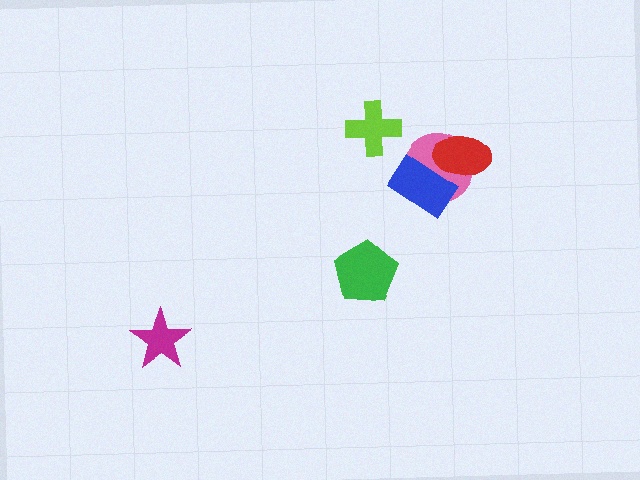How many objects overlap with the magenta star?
0 objects overlap with the magenta star.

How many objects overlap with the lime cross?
0 objects overlap with the lime cross.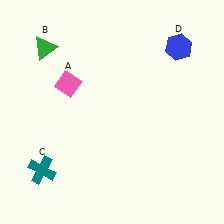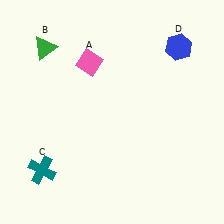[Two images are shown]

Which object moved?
The pink diamond (A) moved right.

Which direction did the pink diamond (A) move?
The pink diamond (A) moved right.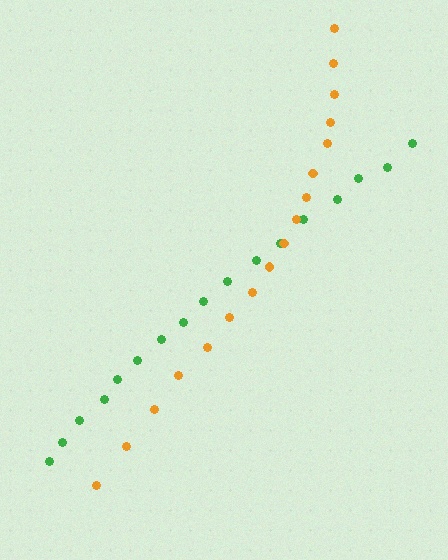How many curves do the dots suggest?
There are 2 distinct paths.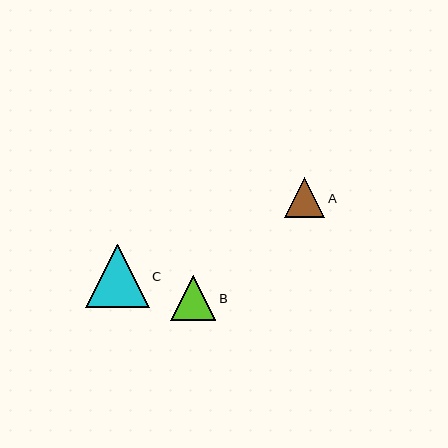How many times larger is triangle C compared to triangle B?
Triangle C is approximately 1.4 times the size of triangle B.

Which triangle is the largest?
Triangle C is the largest with a size of approximately 63 pixels.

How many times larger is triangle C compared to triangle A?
Triangle C is approximately 1.6 times the size of triangle A.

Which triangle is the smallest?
Triangle A is the smallest with a size of approximately 41 pixels.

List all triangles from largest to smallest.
From largest to smallest: C, B, A.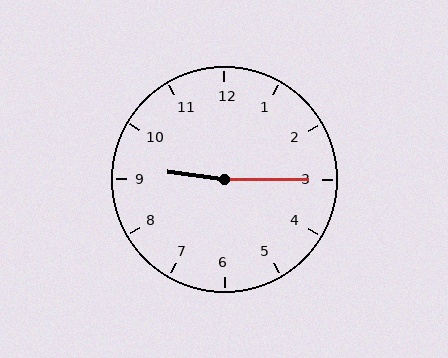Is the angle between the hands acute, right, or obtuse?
It is obtuse.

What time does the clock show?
9:15.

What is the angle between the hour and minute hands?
Approximately 172 degrees.